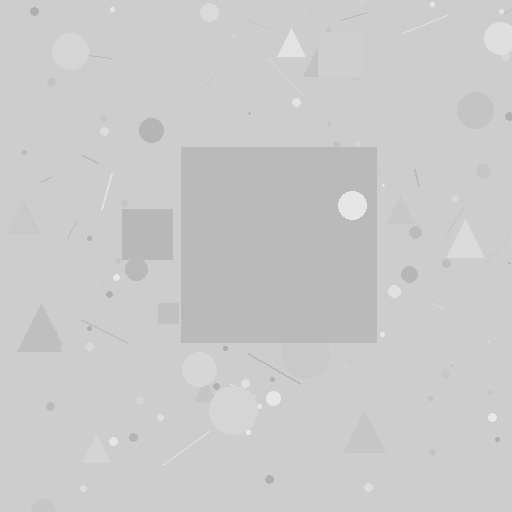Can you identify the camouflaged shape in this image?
The camouflaged shape is a square.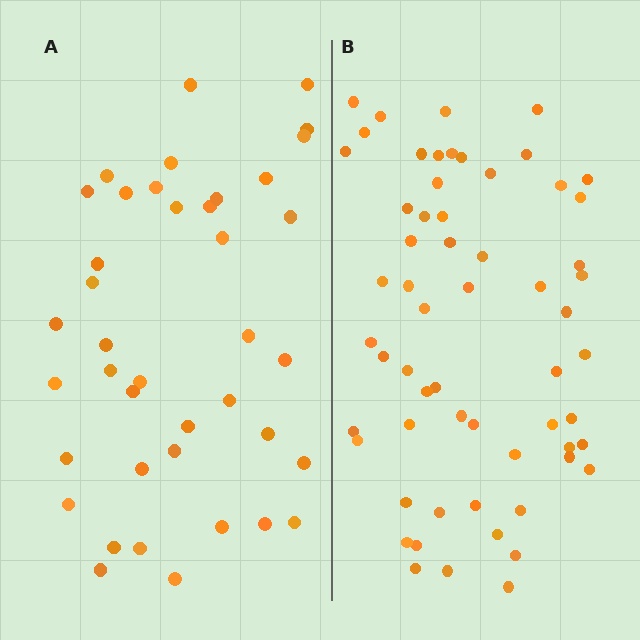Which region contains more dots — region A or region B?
Region B (the right region) has more dots.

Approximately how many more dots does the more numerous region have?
Region B has approximately 20 more dots than region A.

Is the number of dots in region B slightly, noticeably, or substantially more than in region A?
Region B has substantially more. The ratio is roughly 1.5 to 1.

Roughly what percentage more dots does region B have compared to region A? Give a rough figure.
About 50% more.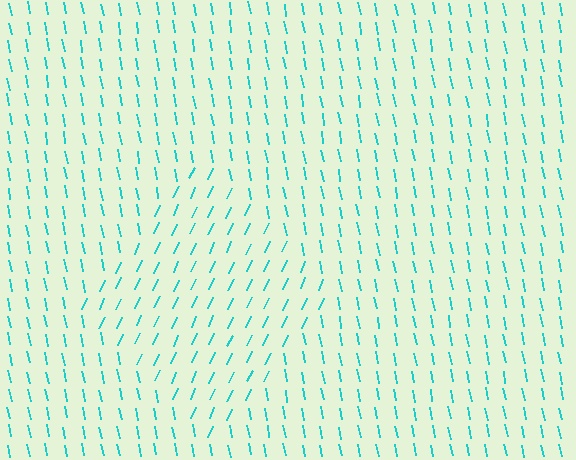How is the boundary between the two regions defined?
The boundary is defined purely by a change in line orientation (approximately 36 degrees difference). All lines are the same color and thickness.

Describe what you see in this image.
The image is filled with small cyan line segments. A diamond region in the image has lines oriented differently from the surrounding lines, creating a visible texture boundary.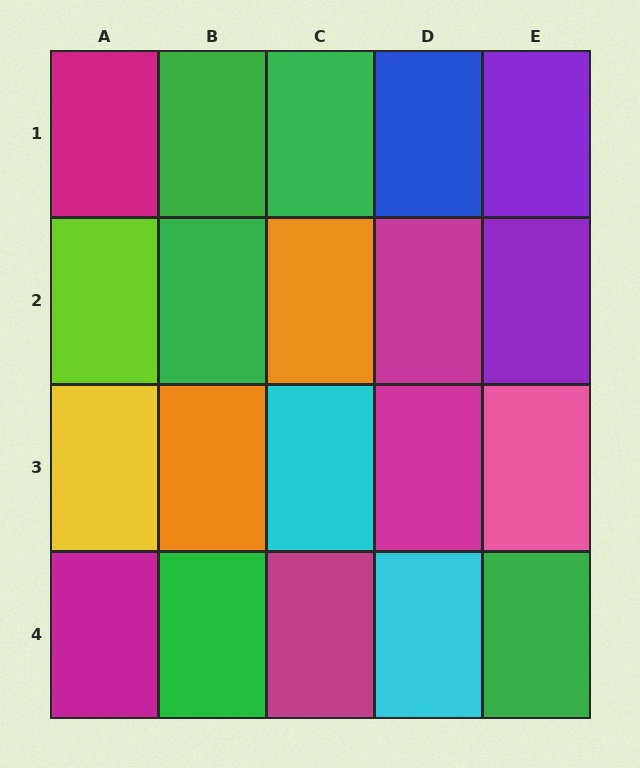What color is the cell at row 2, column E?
Purple.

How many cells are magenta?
5 cells are magenta.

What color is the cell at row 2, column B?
Green.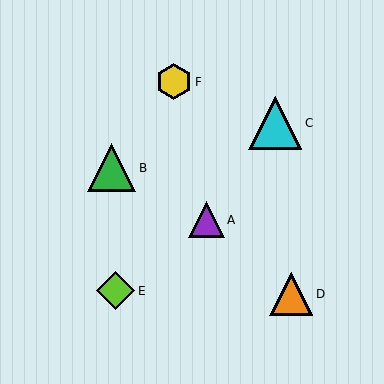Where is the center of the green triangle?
The center of the green triangle is at (112, 168).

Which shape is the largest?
The cyan triangle (labeled C) is the largest.